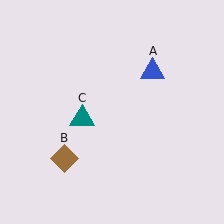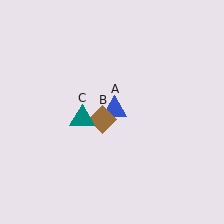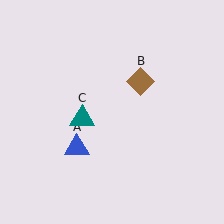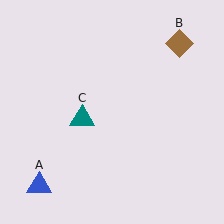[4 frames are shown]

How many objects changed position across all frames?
2 objects changed position: blue triangle (object A), brown diamond (object B).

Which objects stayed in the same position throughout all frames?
Teal triangle (object C) remained stationary.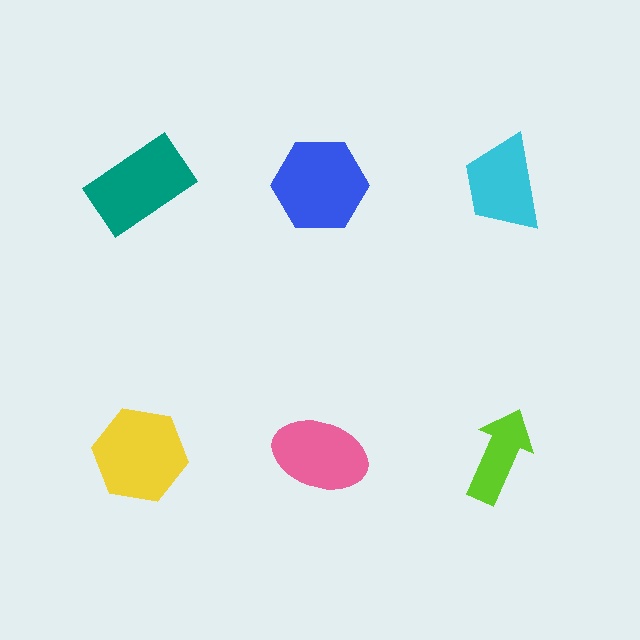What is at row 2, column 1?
A yellow hexagon.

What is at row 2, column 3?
A lime arrow.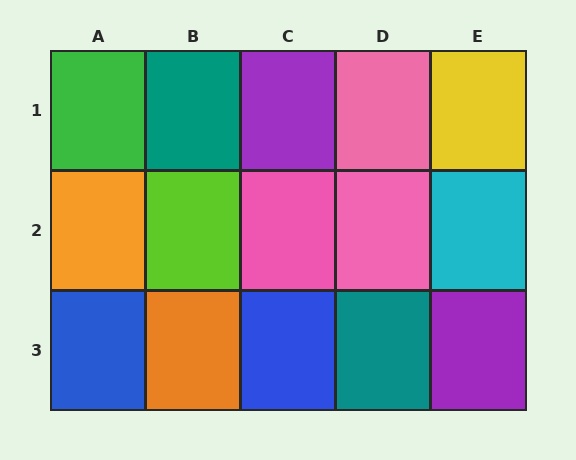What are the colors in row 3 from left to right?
Blue, orange, blue, teal, purple.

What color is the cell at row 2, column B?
Lime.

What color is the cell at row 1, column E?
Yellow.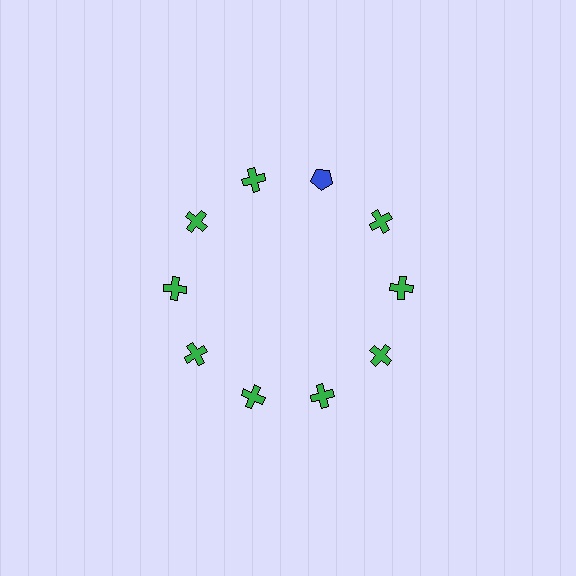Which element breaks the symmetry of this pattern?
The blue pentagon at roughly the 1 o'clock position breaks the symmetry. All other shapes are green crosses.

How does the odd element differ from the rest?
It differs in both color (blue instead of green) and shape (pentagon instead of cross).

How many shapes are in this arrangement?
There are 10 shapes arranged in a ring pattern.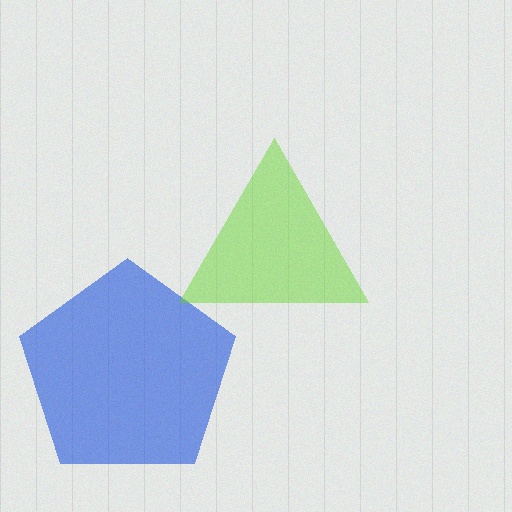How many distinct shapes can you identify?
There are 2 distinct shapes: a blue pentagon, a lime triangle.